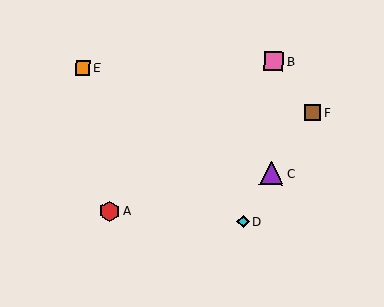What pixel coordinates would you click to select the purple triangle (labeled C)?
Click at (271, 173) to select the purple triangle C.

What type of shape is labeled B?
Shape B is a pink square.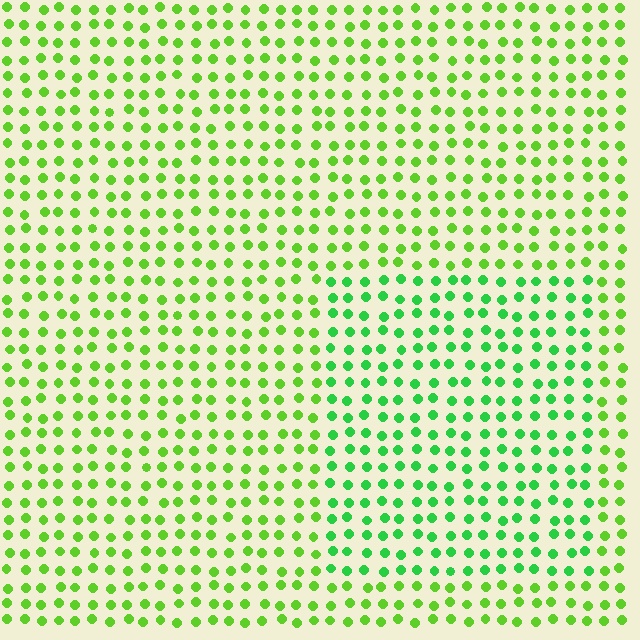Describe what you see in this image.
The image is filled with small lime elements in a uniform arrangement. A rectangle-shaped region is visible where the elements are tinted to a slightly different hue, forming a subtle color boundary.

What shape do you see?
I see a rectangle.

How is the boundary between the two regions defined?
The boundary is defined purely by a slight shift in hue (about 28 degrees). Spacing, size, and orientation are identical on both sides.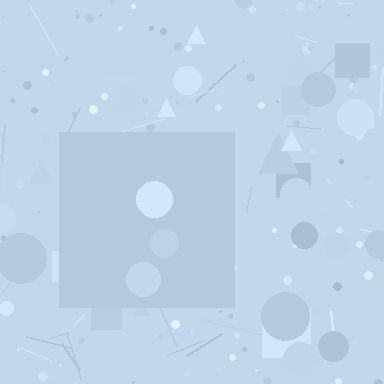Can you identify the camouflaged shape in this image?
The camouflaged shape is a square.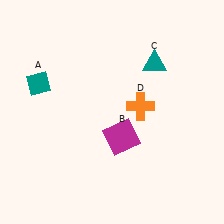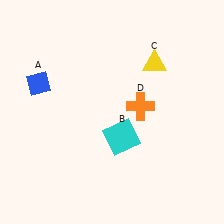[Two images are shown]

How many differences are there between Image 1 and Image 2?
There are 3 differences between the two images.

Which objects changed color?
A changed from teal to blue. B changed from magenta to cyan. C changed from teal to yellow.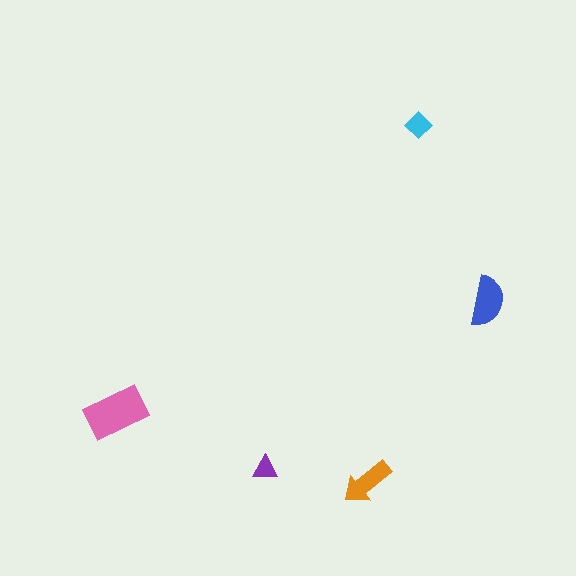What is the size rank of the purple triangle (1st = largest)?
5th.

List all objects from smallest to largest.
The purple triangle, the cyan diamond, the orange arrow, the blue semicircle, the pink rectangle.